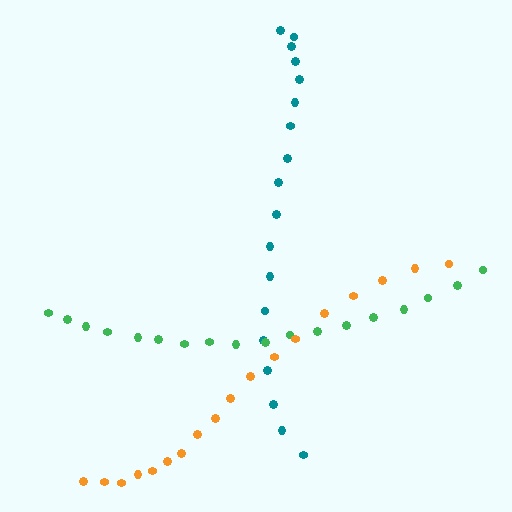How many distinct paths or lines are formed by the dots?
There are 3 distinct paths.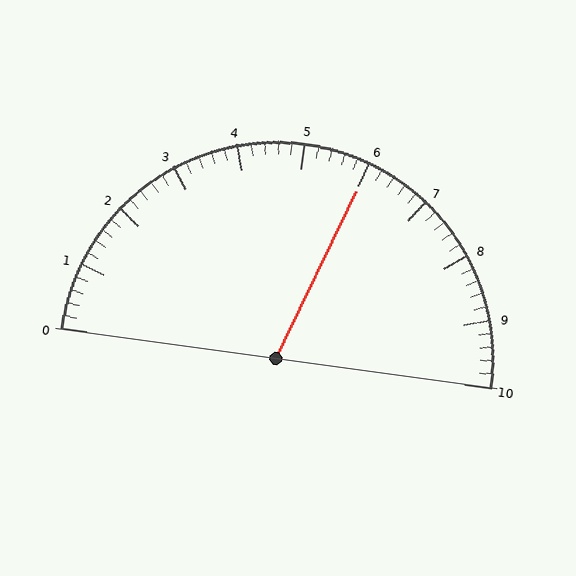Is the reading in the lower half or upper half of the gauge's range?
The reading is in the upper half of the range (0 to 10).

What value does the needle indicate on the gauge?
The needle indicates approximately 6.0.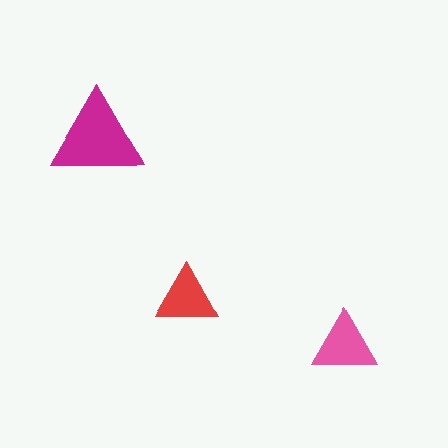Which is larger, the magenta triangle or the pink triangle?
The magenta one.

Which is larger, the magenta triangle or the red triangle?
The magenta one.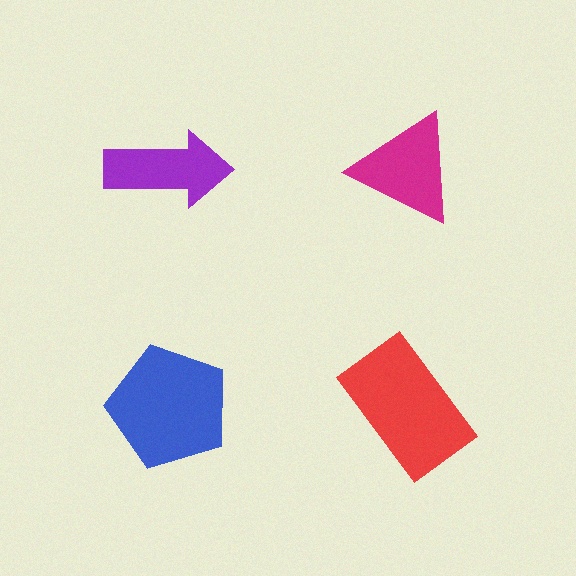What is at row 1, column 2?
A magenta triangle.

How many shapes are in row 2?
2 shapes.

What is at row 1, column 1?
A purple arrow.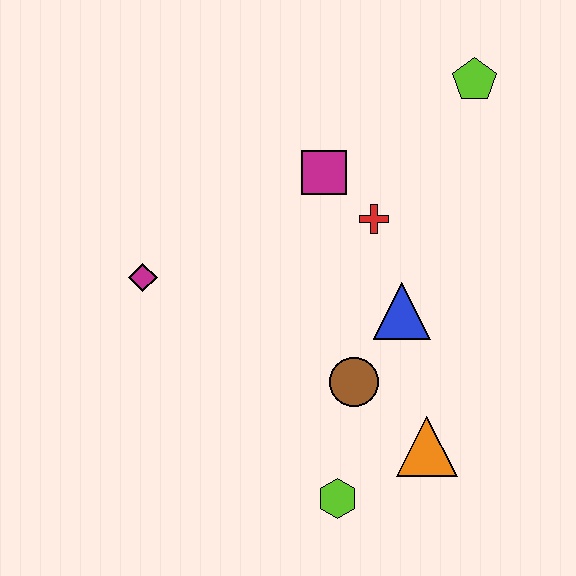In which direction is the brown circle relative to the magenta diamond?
The brown circle is to the right of the magenta diamond.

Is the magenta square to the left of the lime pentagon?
Yes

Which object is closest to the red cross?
The magenta square is closest to the red cross.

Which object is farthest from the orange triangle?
The lime pentagon is farthest from the orange triangle.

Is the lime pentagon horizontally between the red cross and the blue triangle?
No